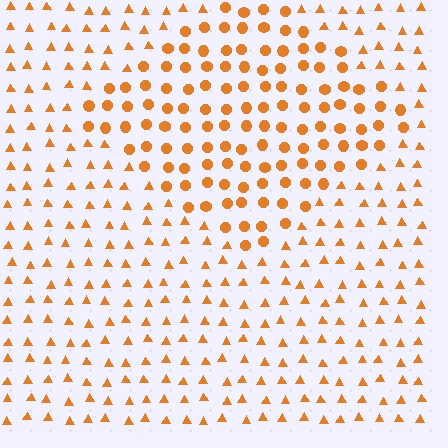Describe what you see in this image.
The image is filled with small orange elements arranged in a uniform grid. A diamond-shaped region contains circles, while the surrounding area contains triangles. The boundary is defined purely by the change in element shape.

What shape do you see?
I see a diamond.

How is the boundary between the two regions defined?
The boundary is defined by a change in element shape: circles inside vs. triangles outside. All elements share the same color and spacing.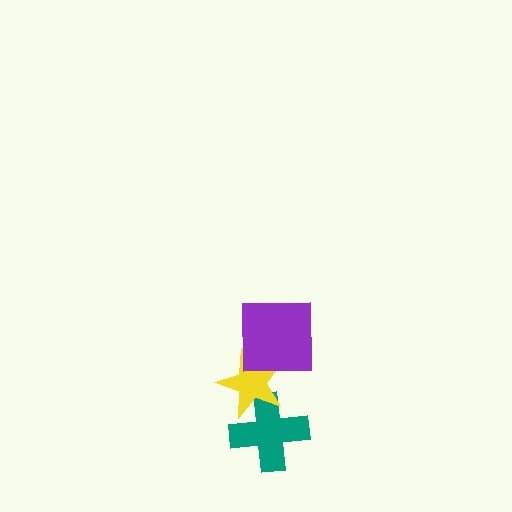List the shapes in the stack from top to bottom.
From top to bottom: the purple square, the yellow star, the teal cross.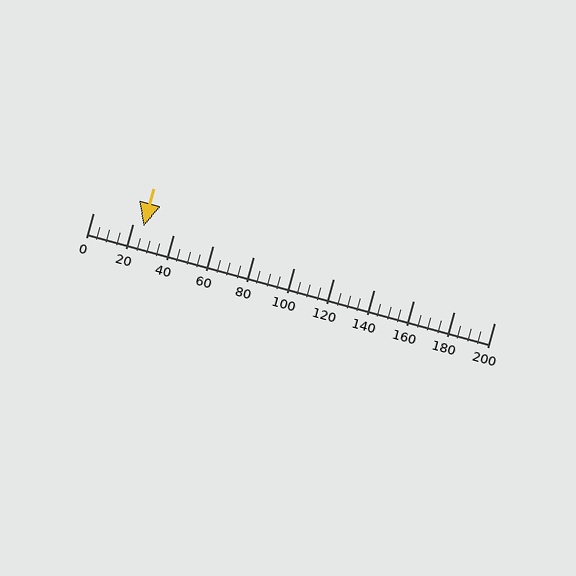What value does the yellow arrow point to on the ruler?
The yellow arrow points to approximately 25.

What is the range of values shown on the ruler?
The ruler shows values from 0 to 200.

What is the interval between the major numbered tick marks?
The major tick marks are spaced 20 units apart.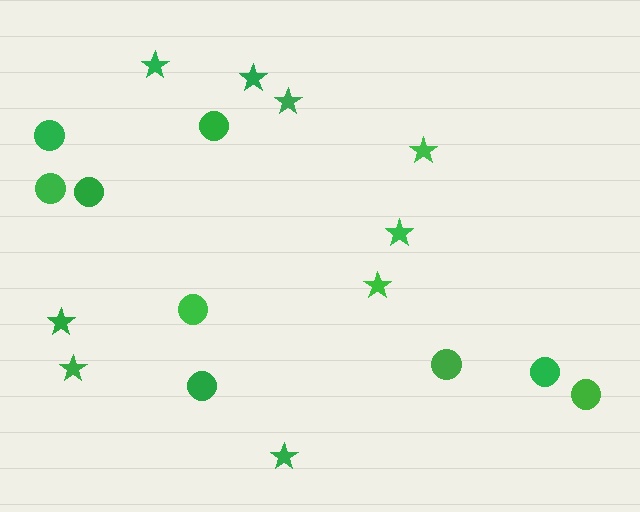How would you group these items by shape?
There are 2 groups: one group of stars (9) and one group of circles (9).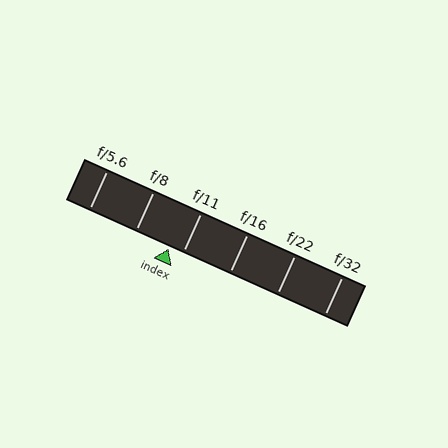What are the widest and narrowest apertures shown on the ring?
The widest aperture shown is f/5.6 and the narrowest is f/32.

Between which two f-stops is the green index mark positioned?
The index mark is between f/8 and f/11.